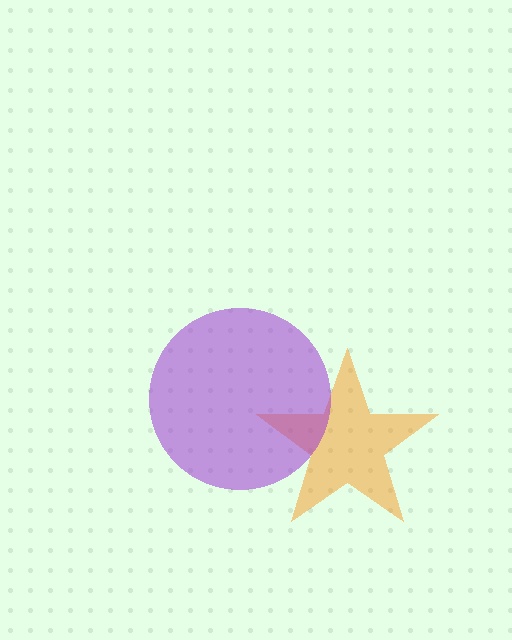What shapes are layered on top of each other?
The layered shapes are: an orange star, a purple circle.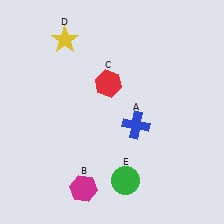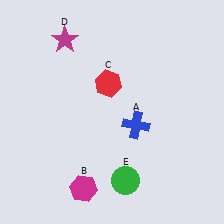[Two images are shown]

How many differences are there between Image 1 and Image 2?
There is 1 difference between the two images.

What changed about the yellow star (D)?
In Image 1, D is yellow. In Image 2, it changed to magenta.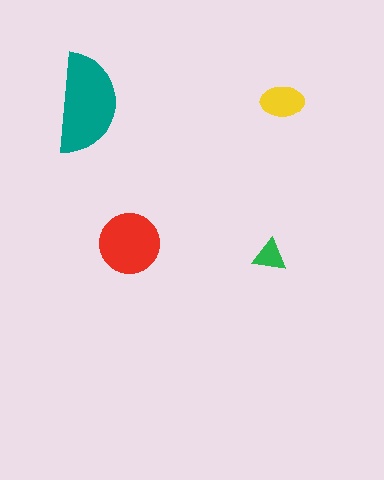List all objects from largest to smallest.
The teal semicircle, the red circle, the yellow ellipse, the green triangle.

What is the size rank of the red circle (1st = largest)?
2nd.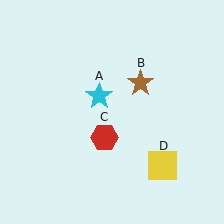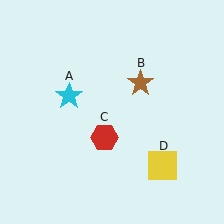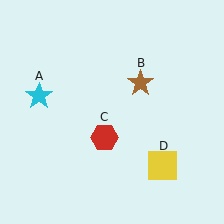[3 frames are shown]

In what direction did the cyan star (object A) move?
The cyan star (object A) moved left.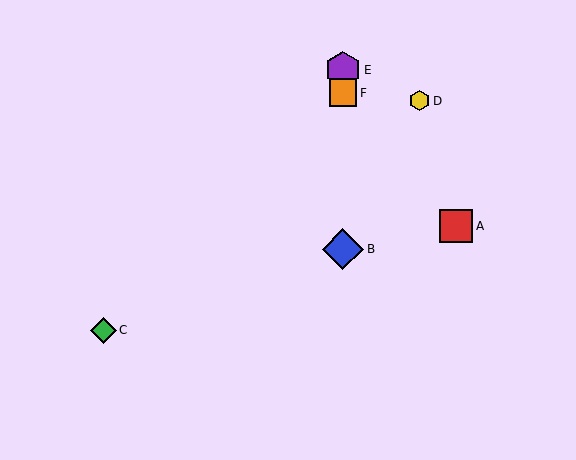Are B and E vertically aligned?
Yes, both are at x≈343.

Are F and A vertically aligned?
No, F is at x≈343 and A is at x≈456.